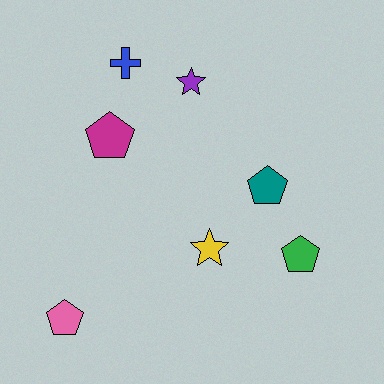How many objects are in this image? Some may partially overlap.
There are 7 objects.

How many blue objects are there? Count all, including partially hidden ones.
There is 1 blue object.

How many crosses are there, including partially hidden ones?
There is 1 cross.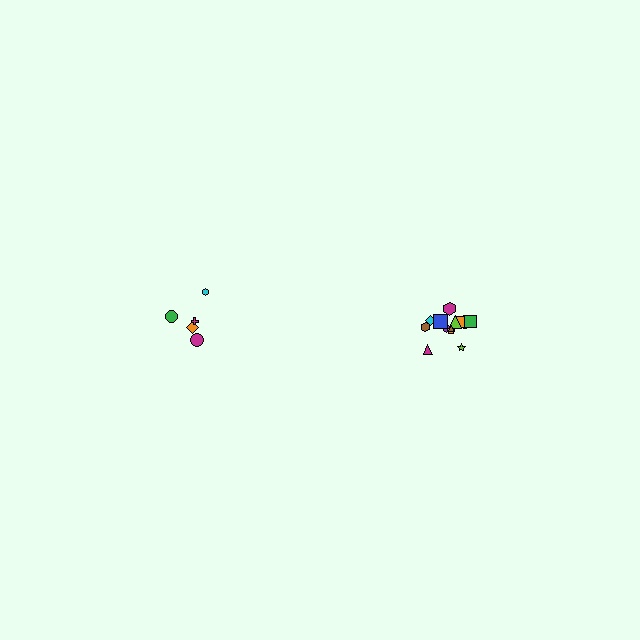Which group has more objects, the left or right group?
The right group.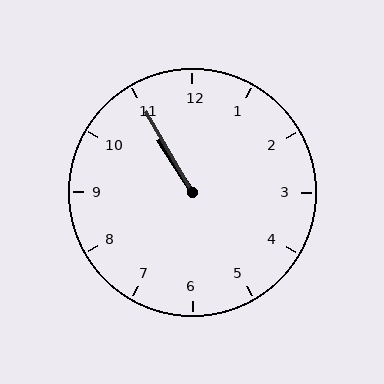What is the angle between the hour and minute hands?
Approximately 2 degrees.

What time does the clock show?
10:55.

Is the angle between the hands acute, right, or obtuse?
It is acute.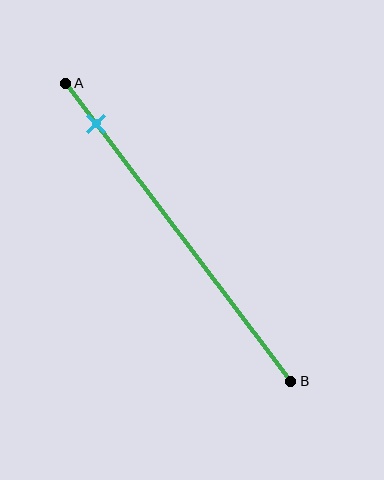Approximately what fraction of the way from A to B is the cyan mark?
The cyan mark is approximately 15% of the way from A to B.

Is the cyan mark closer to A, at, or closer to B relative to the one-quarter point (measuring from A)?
The cyan mark is closer to point A than the one-quarter point of segment AB.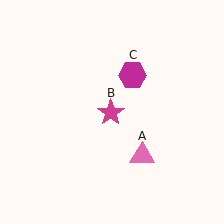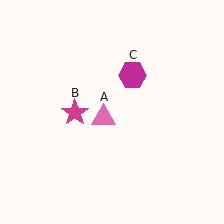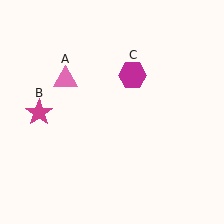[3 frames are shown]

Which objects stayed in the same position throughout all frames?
Magenta hexagon (object C) remained stationary.